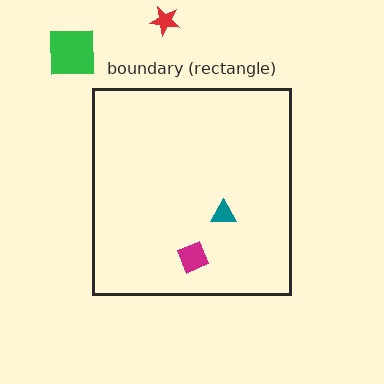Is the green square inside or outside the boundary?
Outside.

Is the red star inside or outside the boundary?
Outside.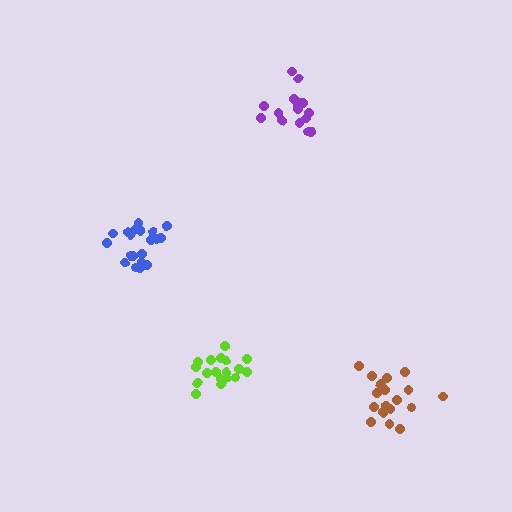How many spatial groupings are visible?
There are 4 spatial groupings.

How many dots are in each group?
Group 1: 16 dots, Group 2: 19 dots, Group 3: 20 dots, Group 4: 18 dots (73 total).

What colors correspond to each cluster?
The clusters are colored: purple, brown, blue, lime.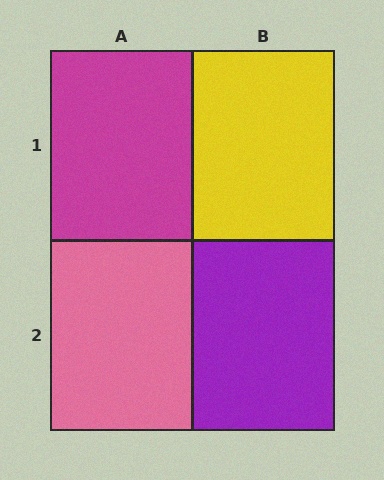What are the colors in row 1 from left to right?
Magenta, yellow.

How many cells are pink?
1 cell is pink.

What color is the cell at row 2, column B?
Purple.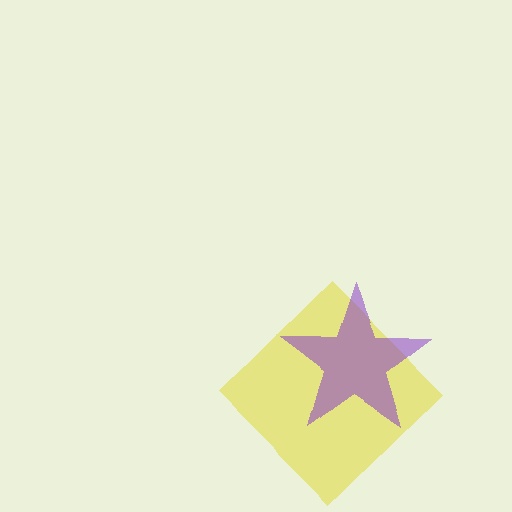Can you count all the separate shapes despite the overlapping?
Yes, there are 2 separate shapes.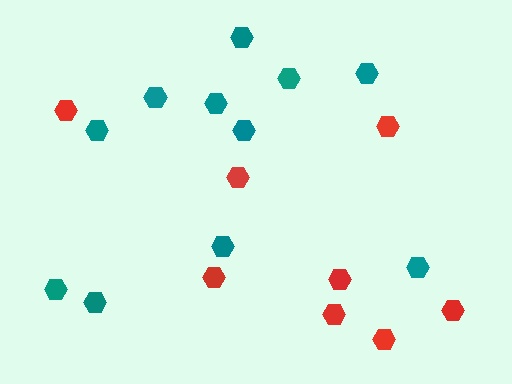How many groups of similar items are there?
There are 2 groups: one group of red hexagons (8) and one group of teal hexagons (11).